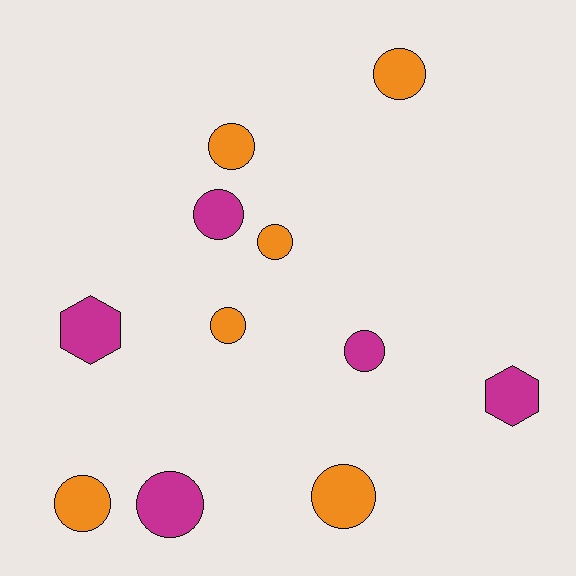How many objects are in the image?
There are 11 objects.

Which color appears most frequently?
Orange, with 6 objects.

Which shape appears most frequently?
Circle, with 9 objects.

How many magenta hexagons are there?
There are 2 magenta hexagons.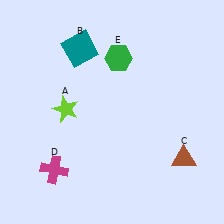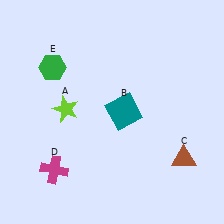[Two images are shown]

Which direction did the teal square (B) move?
The teal square (B) moved down.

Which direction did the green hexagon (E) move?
The green hexagon (E) moved left.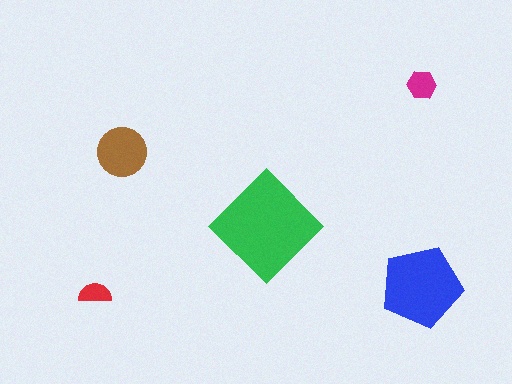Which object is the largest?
The green diamond.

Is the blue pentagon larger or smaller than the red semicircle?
Larger.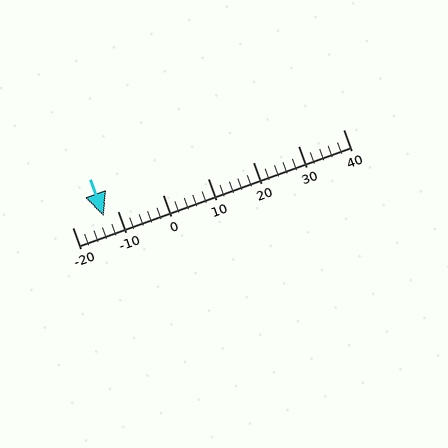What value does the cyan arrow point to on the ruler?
The cyan arrow points to approximately -13.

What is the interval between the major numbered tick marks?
The major tick marks are spaced 10 units apart.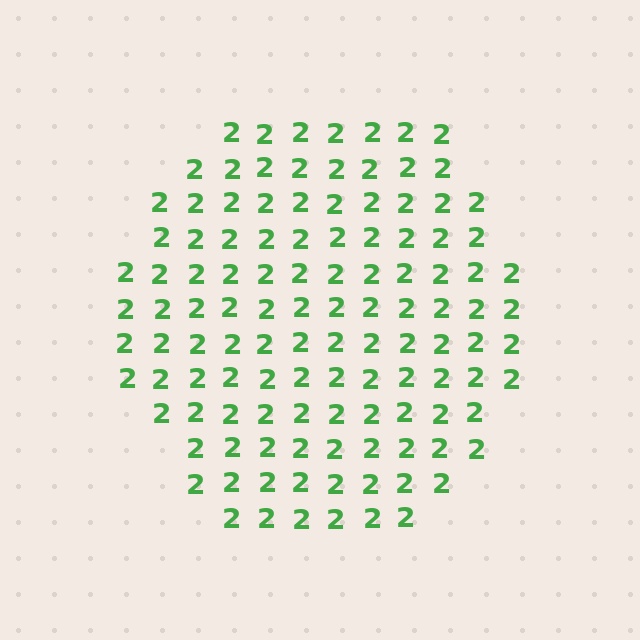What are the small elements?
The small elements are digit 2's.